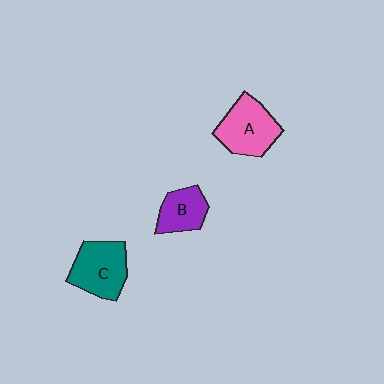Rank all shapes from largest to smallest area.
From largest to smallest: A (pink), C (teal), B (purple).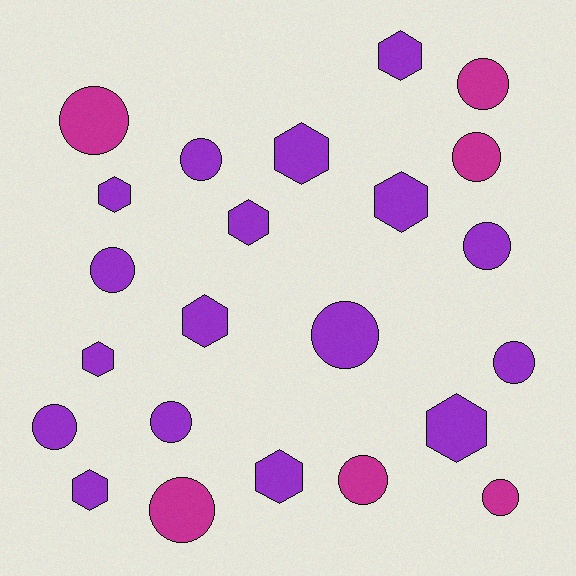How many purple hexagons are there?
There are 10 purple hexagons.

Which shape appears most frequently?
Circle, with 13 objects.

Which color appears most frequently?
Purple, with 17 objects.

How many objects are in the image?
There are 23 objects.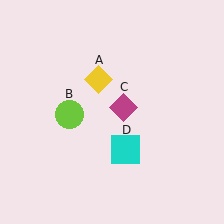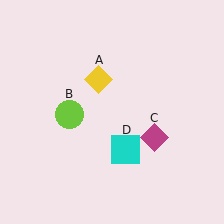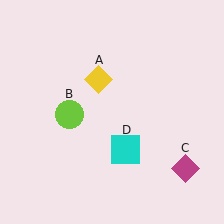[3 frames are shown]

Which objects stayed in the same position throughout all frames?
Yellow diamond (object A) and lime circle (object B) and cyan square (object D) remained stationary.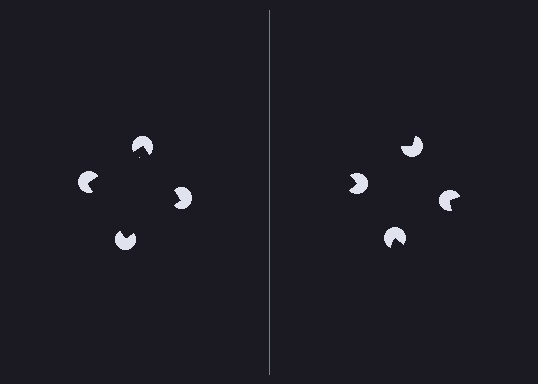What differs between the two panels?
The pac-man discs are positioned identically on both sides; only the wedge orientations differ. On the left they align to a square; on the right they are misaligned.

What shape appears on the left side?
An illusory square.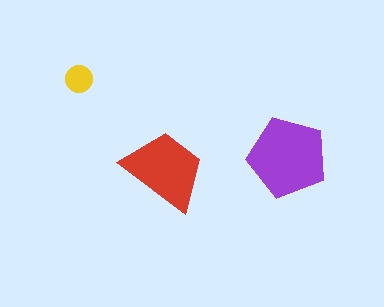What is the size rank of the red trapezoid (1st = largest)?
2nd.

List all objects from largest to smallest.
The purple pentagon, the red trapezoid, the yellow circle.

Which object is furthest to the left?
The yellow circle is leftmost.